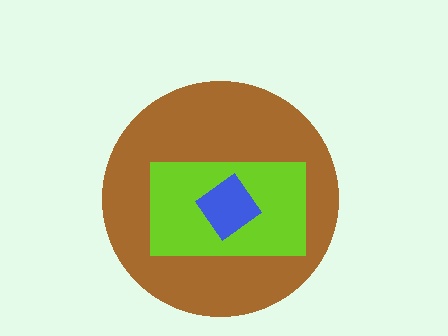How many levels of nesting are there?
3.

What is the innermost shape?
The blue diamond.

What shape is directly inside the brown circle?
The lime rectangle.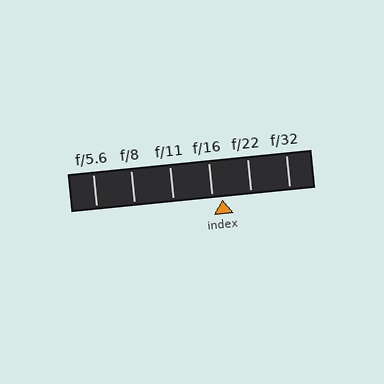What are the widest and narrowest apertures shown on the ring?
The widest aperture shown is f/5.6 and the narrowest is f/32.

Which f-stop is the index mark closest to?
The index mark is closest to f/16.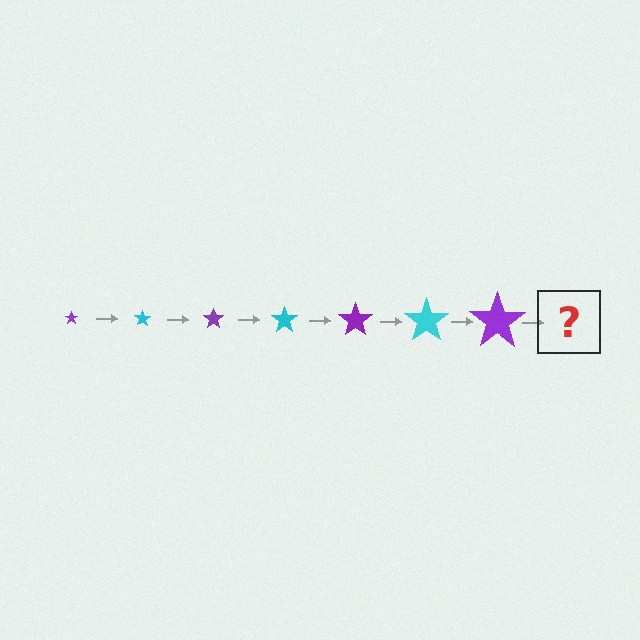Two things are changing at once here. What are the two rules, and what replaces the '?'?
The two rules are that the star grows larger each step and the color cycles through purple and cyan. The '?' should be a cyan star, larger than the previous one.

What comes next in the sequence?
The next element should be a cyan star, larger than the previous one.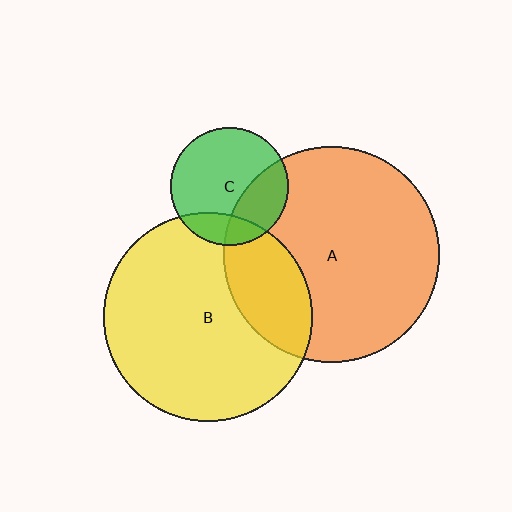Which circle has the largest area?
Circle A (orange).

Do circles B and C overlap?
Yes.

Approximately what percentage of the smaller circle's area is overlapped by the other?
Approximately 20%.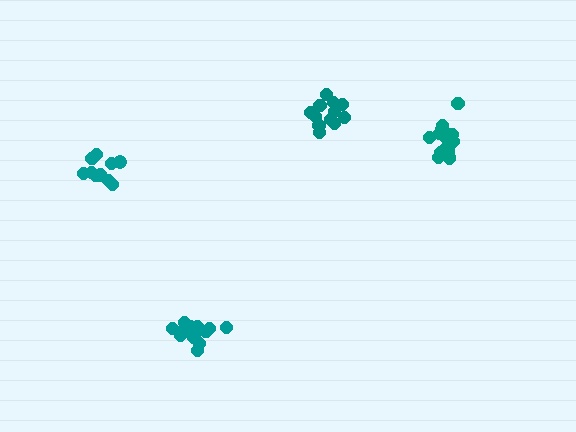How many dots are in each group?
Group 1: 12 dots, Group 2: 11 dots, Group 3: 17 dots, Group 4: 13 dots (53 total).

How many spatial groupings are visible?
There are 4 spatial groupings.